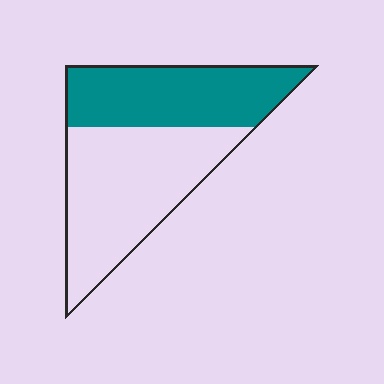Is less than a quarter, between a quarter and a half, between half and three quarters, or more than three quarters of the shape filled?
Between a quarter and a half.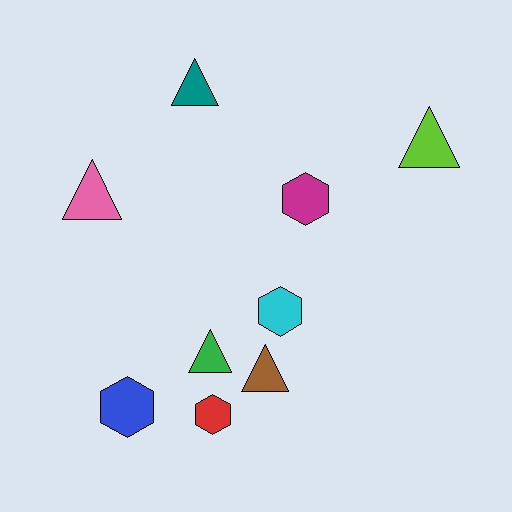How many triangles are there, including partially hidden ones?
There are 5 triangles.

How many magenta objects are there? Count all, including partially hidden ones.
There is 1 magenta object.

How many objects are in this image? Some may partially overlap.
There are 9 objects.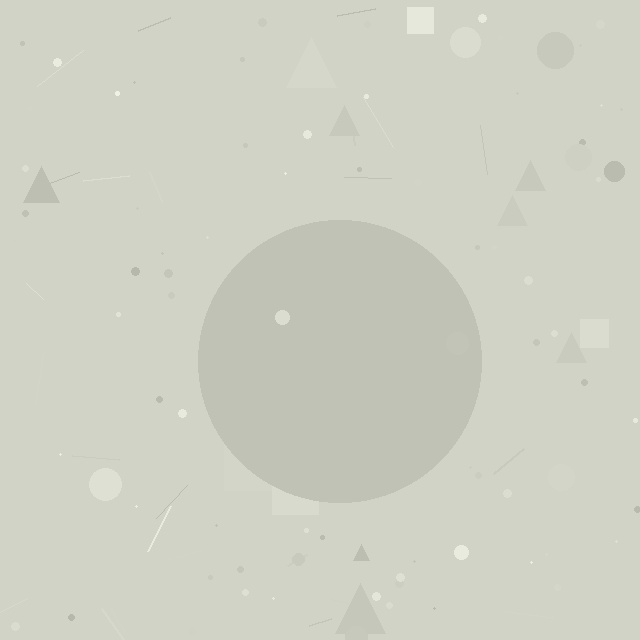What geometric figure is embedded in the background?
A circle is embedded in the background.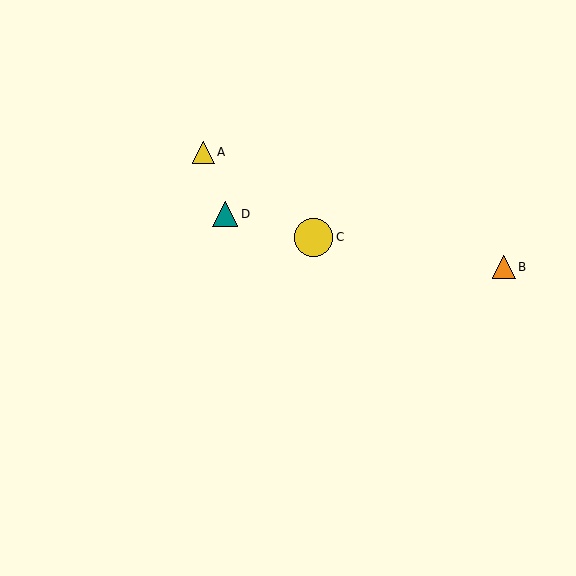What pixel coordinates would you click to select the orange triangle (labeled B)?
Click at (504, 267) to select the orange triangle B.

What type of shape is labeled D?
Shape D is a teal triangle.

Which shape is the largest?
The yellow circle (labeled C) is the largest.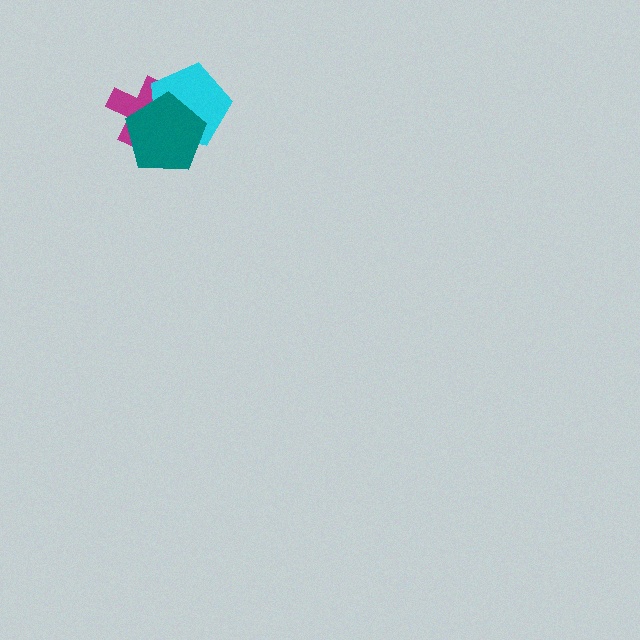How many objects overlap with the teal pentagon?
2 objects overlap with the teal pentagon.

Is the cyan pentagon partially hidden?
Yes, it is partially covered by another shape.